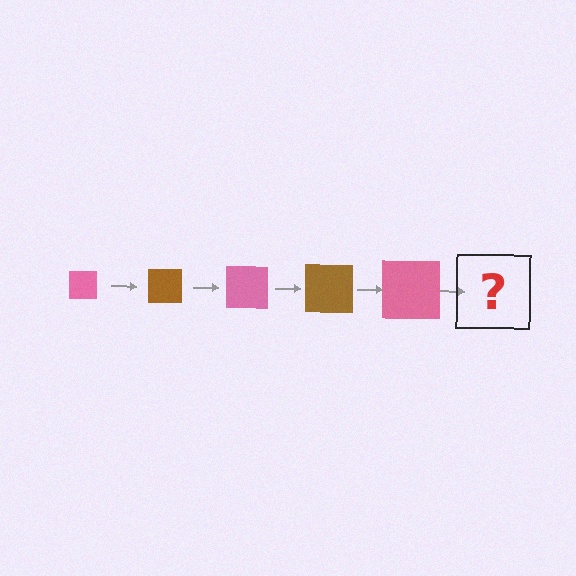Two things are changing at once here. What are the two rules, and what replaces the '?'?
The two rules are that the square grows larger each step and the color cycles through pink and brown. The '?' should be a brown square, larger than the previous one.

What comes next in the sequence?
The next element should be a brown square, larger than the previous one.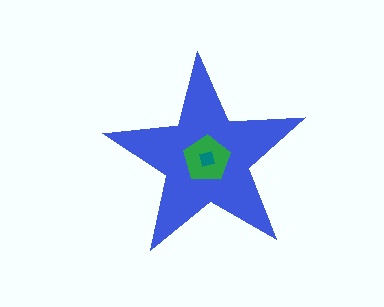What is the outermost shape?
The blue star.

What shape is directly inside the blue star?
The green pentagon.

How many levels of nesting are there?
3.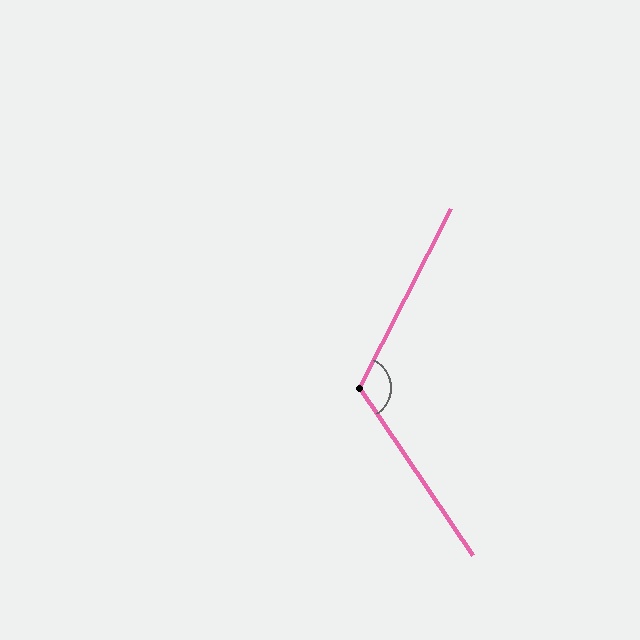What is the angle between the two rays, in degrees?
Approximately 119 degrees.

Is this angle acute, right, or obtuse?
It is obtuse.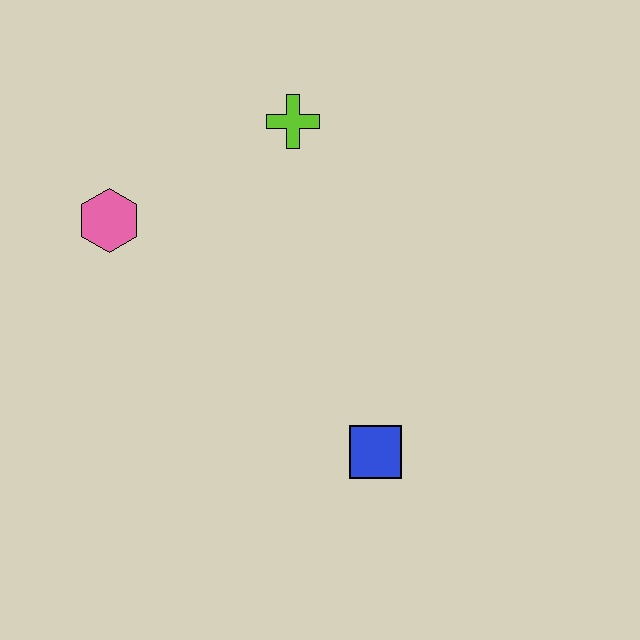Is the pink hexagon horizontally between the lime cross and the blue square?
No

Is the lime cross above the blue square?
Yes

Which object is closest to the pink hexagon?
The lime cross is closest to the pink hexagon.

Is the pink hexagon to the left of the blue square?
Yes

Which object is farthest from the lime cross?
The blue square is farthest from the lime cross.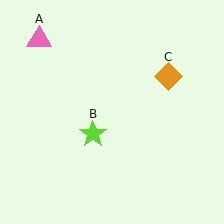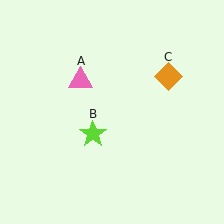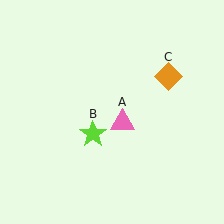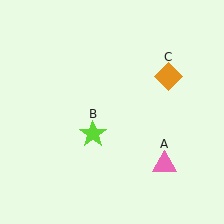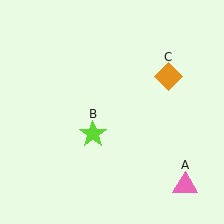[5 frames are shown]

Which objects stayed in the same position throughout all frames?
Lime star (object B) and orange diamond (object C) remained stationary.